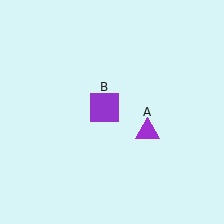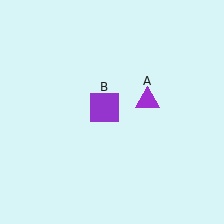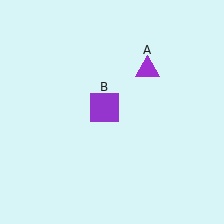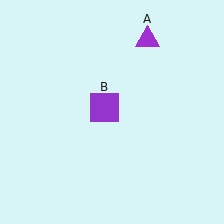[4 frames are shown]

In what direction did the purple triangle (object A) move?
The purple triangle (object A) moved up.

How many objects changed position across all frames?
1 object changed position: purple triangle (object A).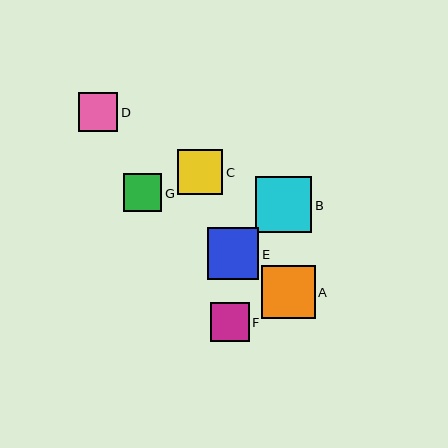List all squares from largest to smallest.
From largest to smallest: B, A, E, C, D, F, G.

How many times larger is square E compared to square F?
Square E is approximately 1.3 times the size of square F.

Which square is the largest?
Square B is the largest with a size of approximately 56 pixels.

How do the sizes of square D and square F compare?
Square D and square F are approximately the same size.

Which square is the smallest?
Square G is the smallest with a size of approximately 39 pixels.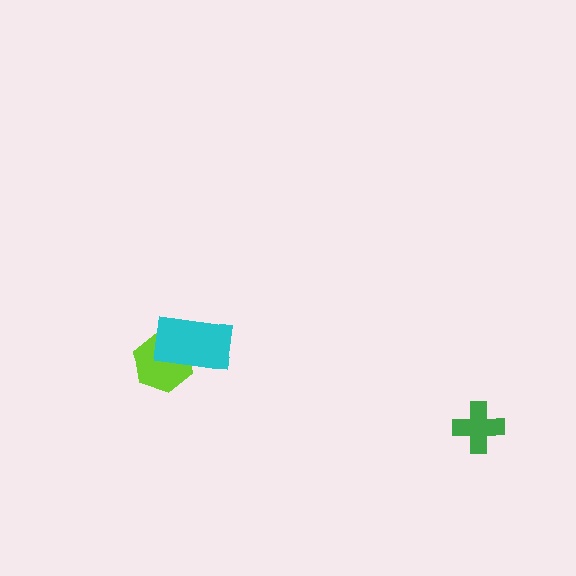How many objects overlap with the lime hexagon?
1 object overlaps with the lime hexagon.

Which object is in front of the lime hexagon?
The cyan rectangle is in front of the lime hexagon.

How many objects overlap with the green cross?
0 objects overlap with the green cross.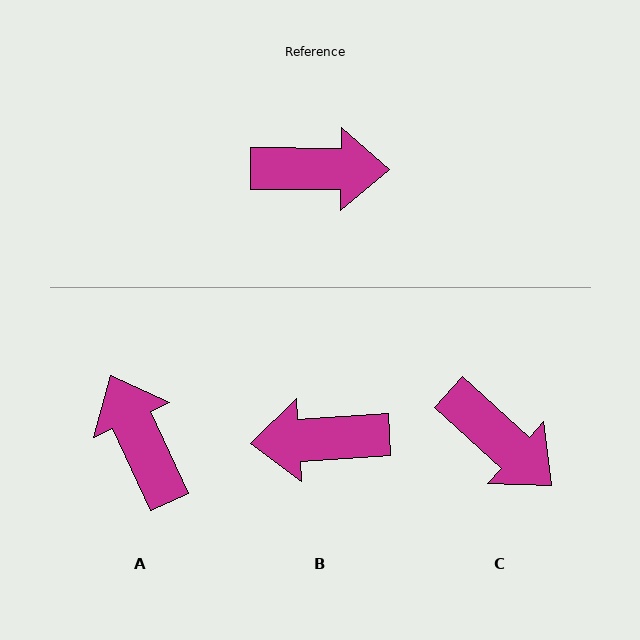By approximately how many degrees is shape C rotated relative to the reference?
Approximately 42 degrees clockwise.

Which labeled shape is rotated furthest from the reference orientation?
B, about 176 degrees away.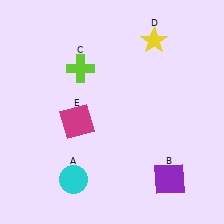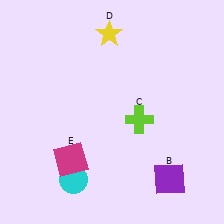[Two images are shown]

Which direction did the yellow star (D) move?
The yellow star (D) moved left.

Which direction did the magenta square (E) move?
The magenta square (E) moved down.